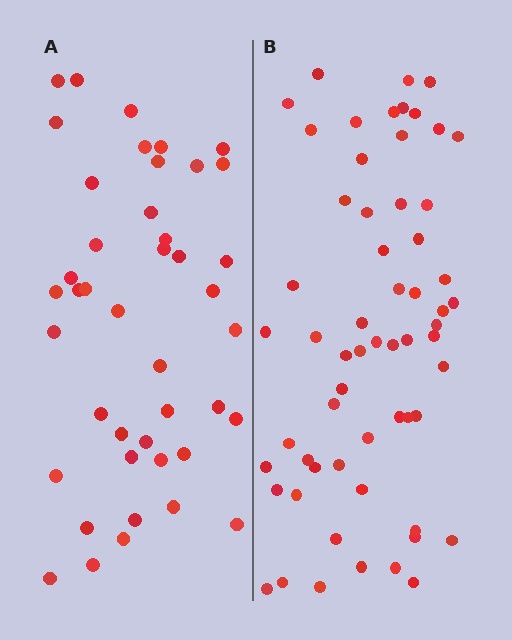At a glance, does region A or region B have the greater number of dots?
Region B (the right region) has more dots.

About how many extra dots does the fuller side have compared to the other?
Region B has approximately 15 more dots than region A.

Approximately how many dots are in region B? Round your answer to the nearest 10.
About 60 dots.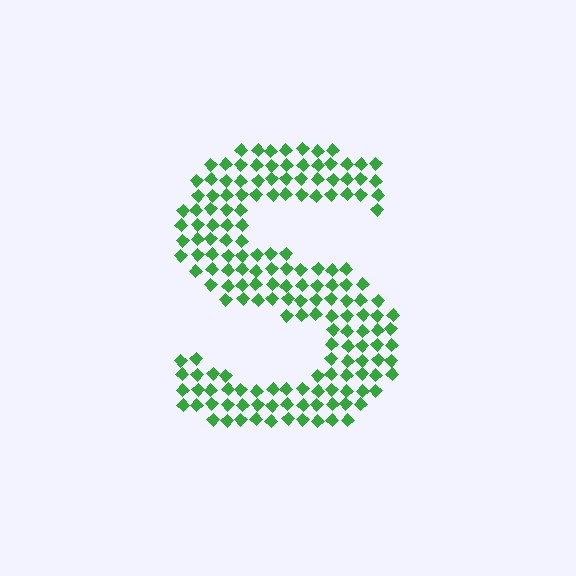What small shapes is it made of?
It is made of small diamonds.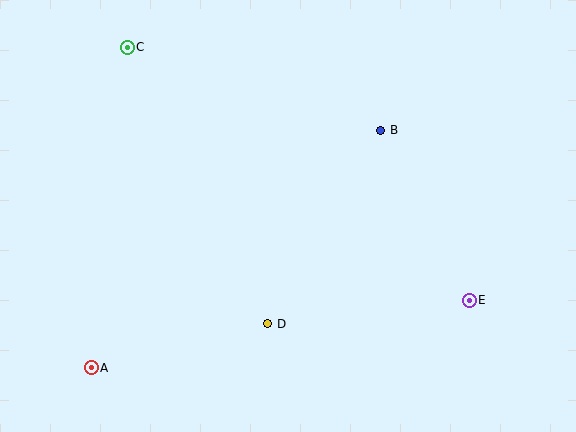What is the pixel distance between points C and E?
The distance between C and E is 426 pixels.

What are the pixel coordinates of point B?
Point B is at (381, 130).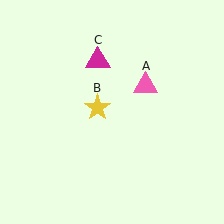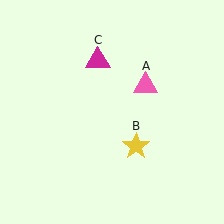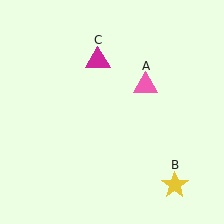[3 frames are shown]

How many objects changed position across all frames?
1 object changed position: yellow star (object B).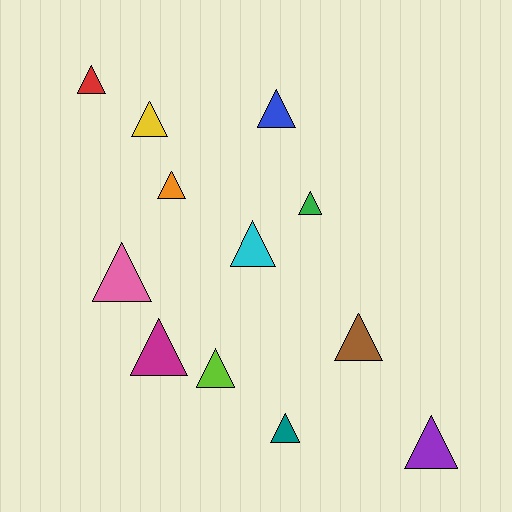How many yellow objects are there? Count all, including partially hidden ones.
There is 1 yellow object.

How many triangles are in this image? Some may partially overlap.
There are 12 triangles.